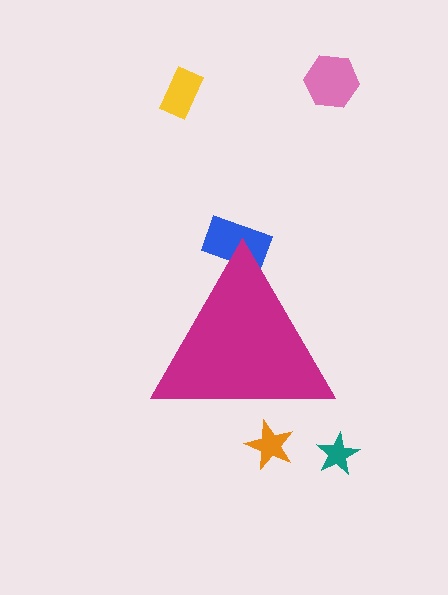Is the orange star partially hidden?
Yes, the orange star is partially hidden behind the magenta triangle.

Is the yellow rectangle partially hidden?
No, the yellow rectangle is fully visible.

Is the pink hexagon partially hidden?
No, the pink hexagon is fully visible.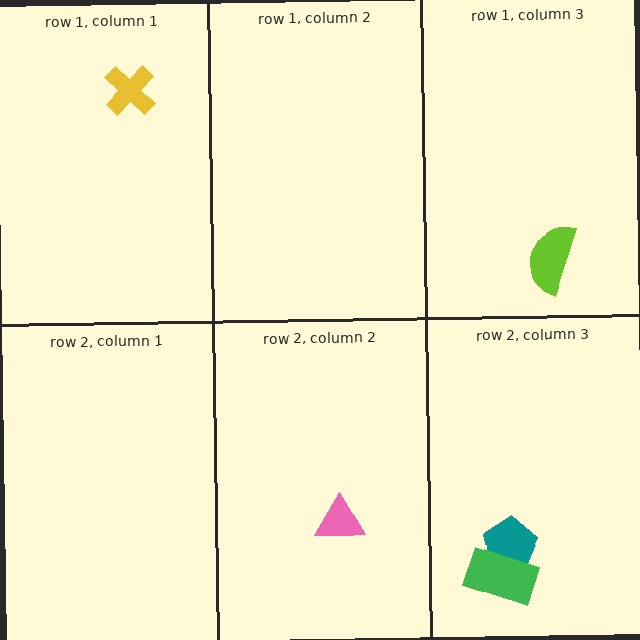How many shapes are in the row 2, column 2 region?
1.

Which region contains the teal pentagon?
The row 2, column 3 region.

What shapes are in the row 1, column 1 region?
The yellow cross.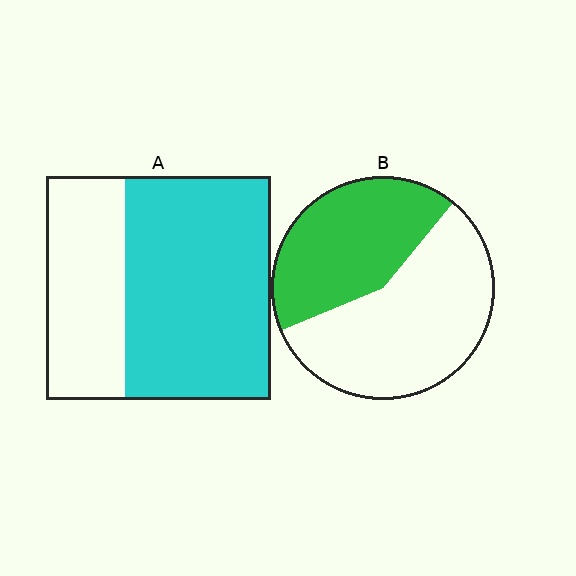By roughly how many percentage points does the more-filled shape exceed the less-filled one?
By roughly 25 percentage points (A over B).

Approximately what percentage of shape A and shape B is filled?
A is approximately 65% and B is approximately 40%.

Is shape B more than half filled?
No.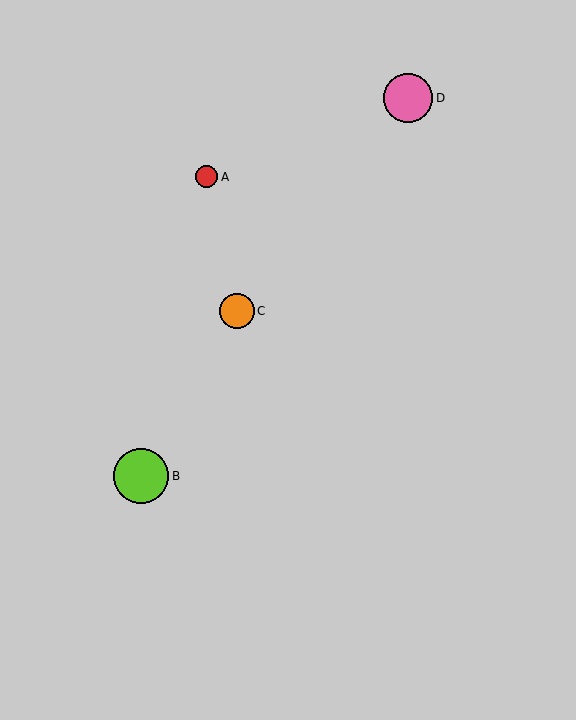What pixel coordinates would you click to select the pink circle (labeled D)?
Click at (408, 98) to select the pink circle D.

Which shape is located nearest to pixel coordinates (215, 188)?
The red circle (labeled A) at (206, 177) is nearest to that location.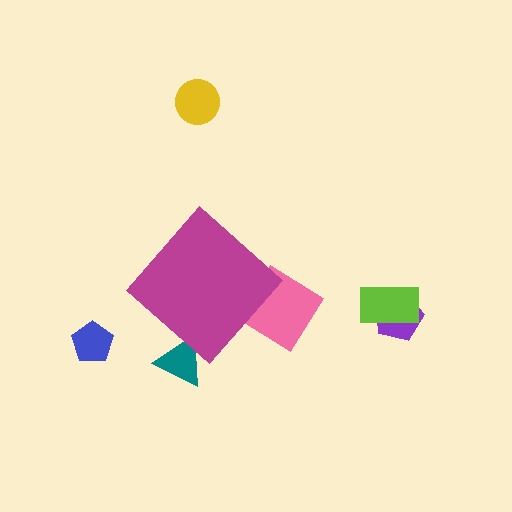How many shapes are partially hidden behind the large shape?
2 shapes are partially hidden.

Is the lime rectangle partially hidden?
No, the lime rectangle is fully visible.